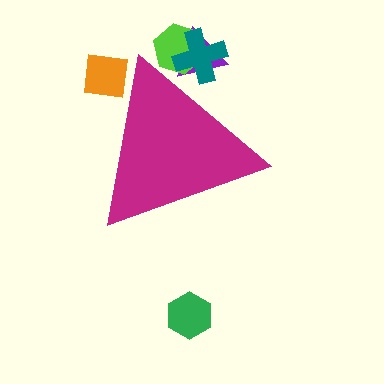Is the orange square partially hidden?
Yes, the orange square is partially hidden behind the magenta triangle.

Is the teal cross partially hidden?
Yes, the teal cross is partially hidden behind the magenta triangle.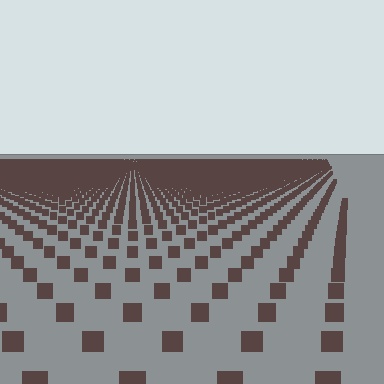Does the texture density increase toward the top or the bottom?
Density increases toward the top.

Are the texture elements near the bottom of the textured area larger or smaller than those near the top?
Larger. Near the bottom, elements are closer to the viewer and appear at a bigger on-screen size.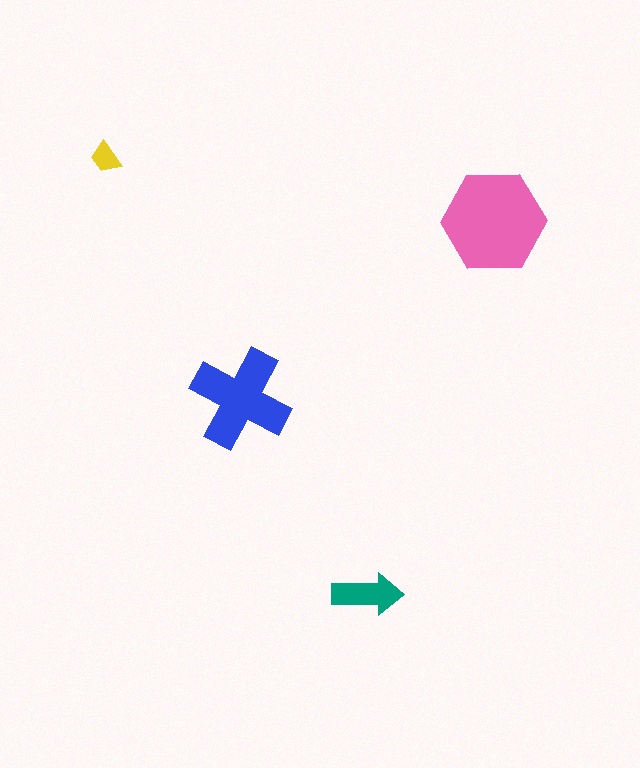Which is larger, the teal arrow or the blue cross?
The blue cross.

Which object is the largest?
The pink hexagon.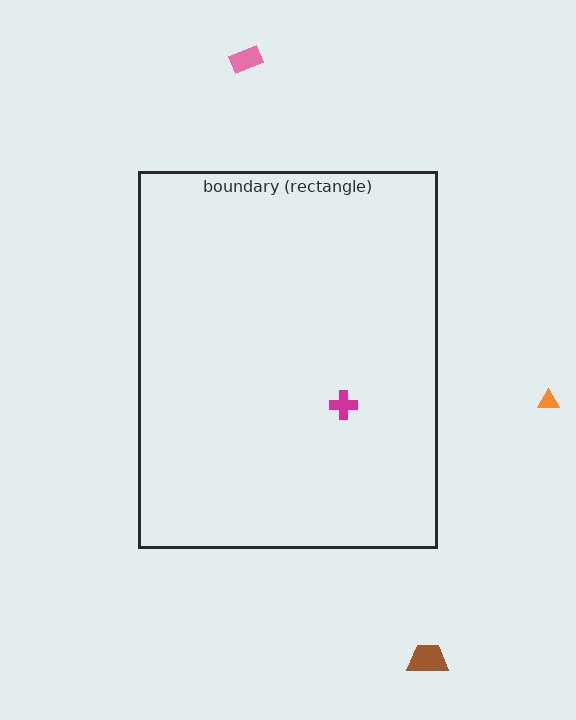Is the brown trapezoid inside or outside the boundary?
Outside.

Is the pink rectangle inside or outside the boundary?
Outside.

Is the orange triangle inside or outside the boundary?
Outside.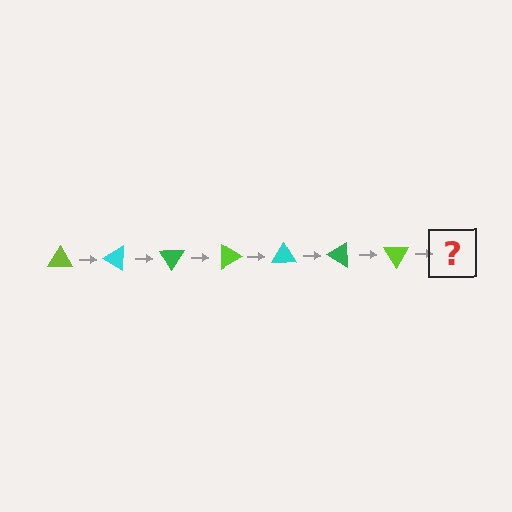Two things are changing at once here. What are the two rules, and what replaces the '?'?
The two rules are that it rotates 30 degrees each step and the color cycles through lime, cyan, and green. The '?' should be a cyan triangle, rotated 210 degrees from the start.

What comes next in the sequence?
The next element should be a cyan triangle, rotated 210 degrees from the start.